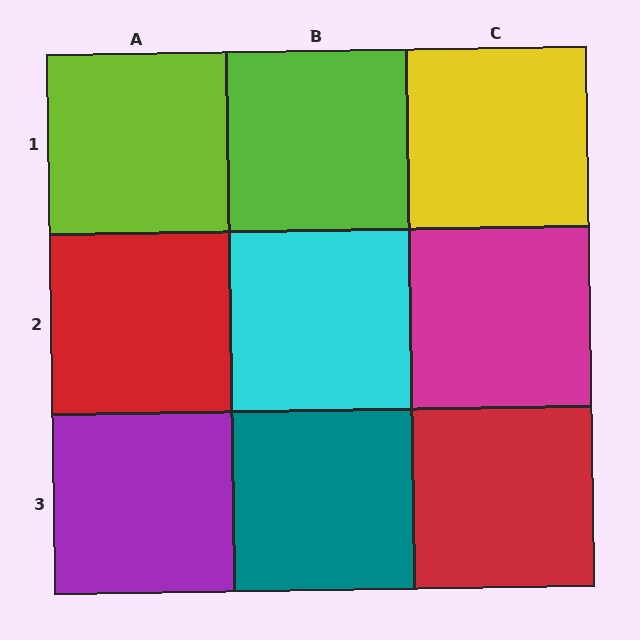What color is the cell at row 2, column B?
Cyan.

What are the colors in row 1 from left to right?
Lime, lime, yellow.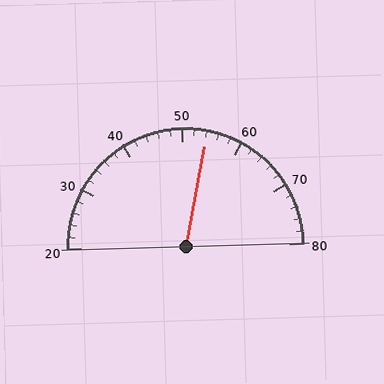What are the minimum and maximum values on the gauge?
The gauge ranges from 20 to 80.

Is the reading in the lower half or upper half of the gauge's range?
The reading is in the upper half of the range (20 to 80).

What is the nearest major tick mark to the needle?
The nearest major tick mark is 50.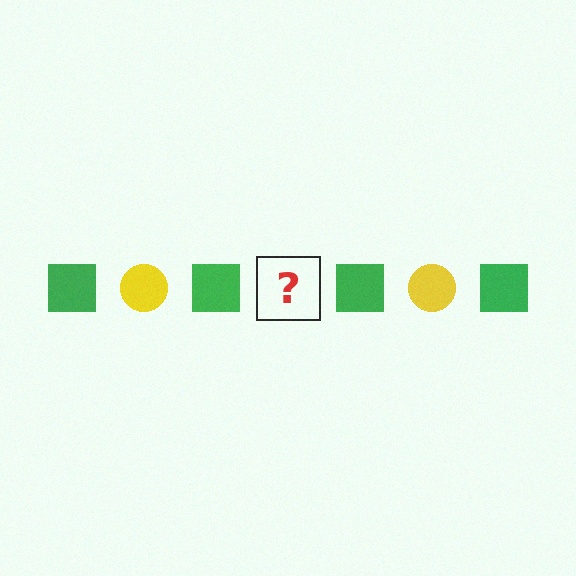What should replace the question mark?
The question mark should be replaced with a yellow circle.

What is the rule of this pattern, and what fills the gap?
The rule is that the pattern alternates between green square and yellow circle. The gap should be filled with a yellow circle.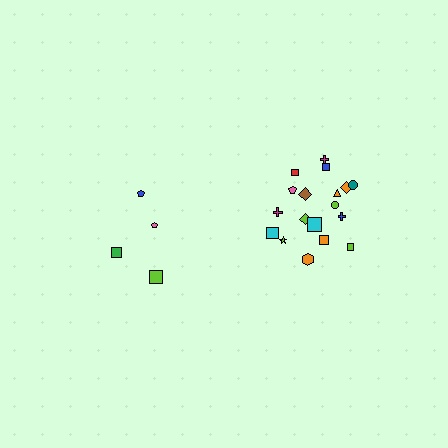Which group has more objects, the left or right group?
The right group.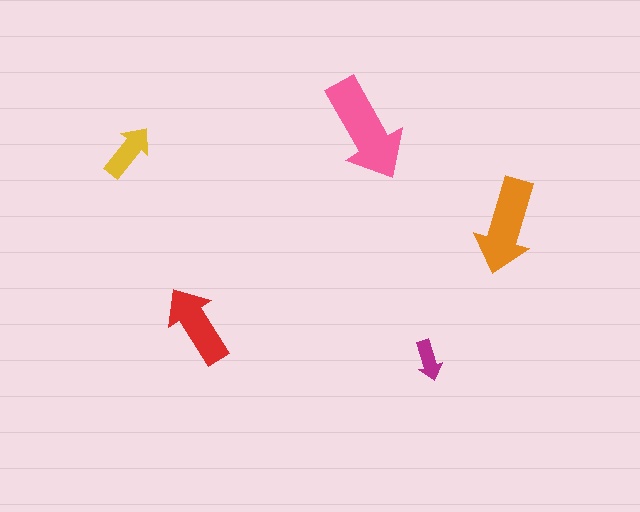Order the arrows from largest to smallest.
the pink one, the orange one, the red one, the yellow one, the magenta one.